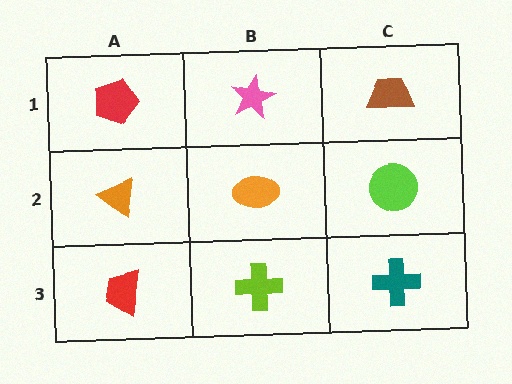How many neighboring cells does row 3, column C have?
2.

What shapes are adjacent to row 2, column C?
A brown trapezoid (row 1, column C), a teal cross (row 3, column C), an orange ellipse (row 2, column B).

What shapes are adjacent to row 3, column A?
An orange triangle (row 2, column A), a lime cross (row 3, column B).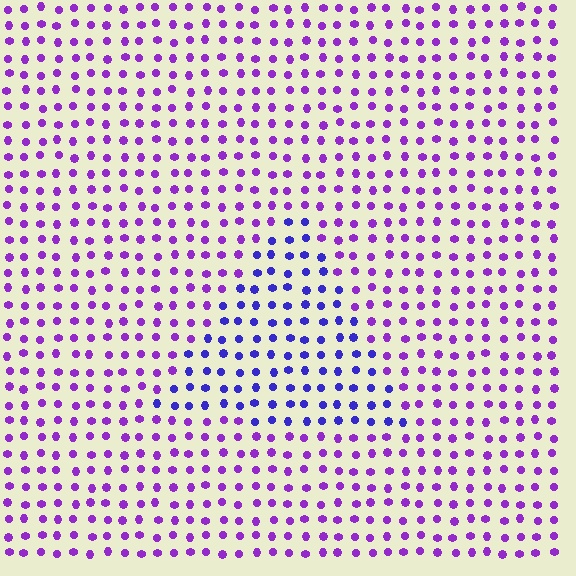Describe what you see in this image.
The image is filled with small purple elements in a uniform arrangement. A triangle-shaped region is visible where the elements are tinted to a slightly different hue, forming a subtle color boundary.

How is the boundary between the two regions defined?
The boundary is defined purely by a slight shift in hue (about 36 degrees). Spacing, size, and orientation are identical on both sides.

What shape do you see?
I see a triangle.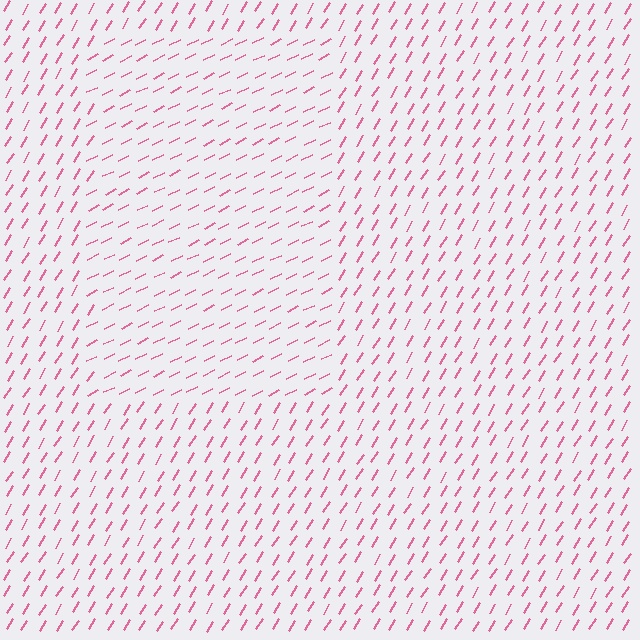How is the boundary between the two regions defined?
The boundary is defined purely by a change in line orientation (approximately 32 degrees difference). All lines are the same color and thickness.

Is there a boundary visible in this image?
Yes, there is a texture boundary formed by a change in line orientation.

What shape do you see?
I see a rectangle.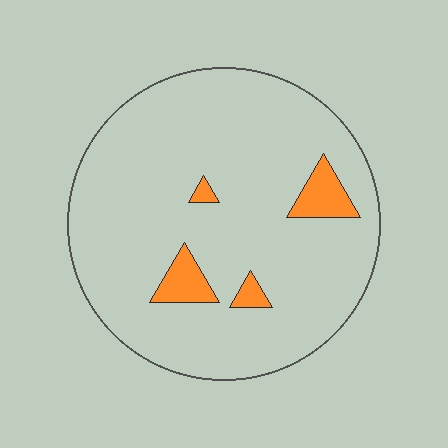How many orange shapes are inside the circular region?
4.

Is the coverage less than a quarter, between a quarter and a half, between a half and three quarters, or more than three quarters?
Less than a quarter.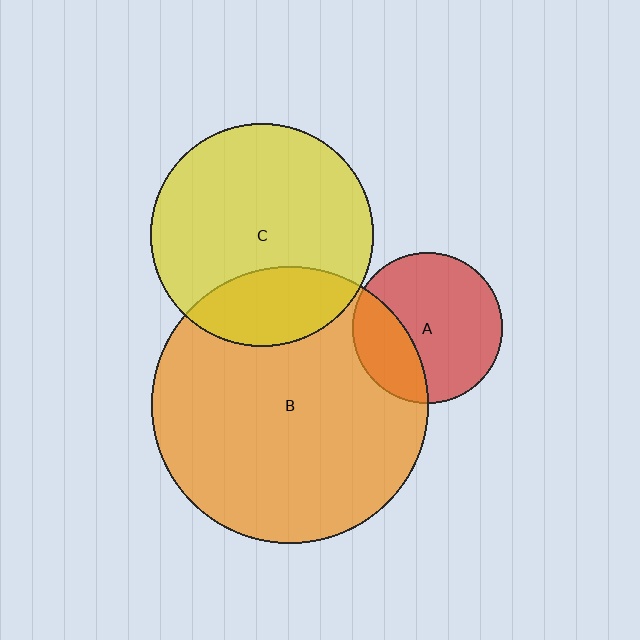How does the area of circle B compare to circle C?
Approximately 1.5 times.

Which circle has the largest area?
Circle B (orange).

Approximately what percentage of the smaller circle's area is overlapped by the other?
Approximately 25%.